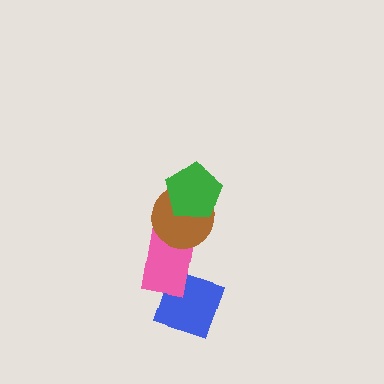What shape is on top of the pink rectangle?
The brown circle is on top of the pink rectangle.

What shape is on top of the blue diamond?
The pink rectangle is on top of the blue diamond.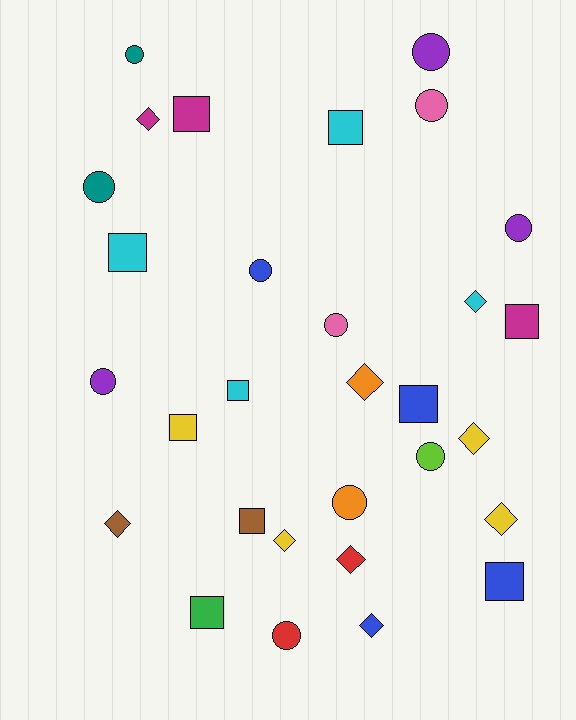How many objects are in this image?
There are 30 objects.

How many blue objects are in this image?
There are 4 blue objects.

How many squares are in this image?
There are 10 squares.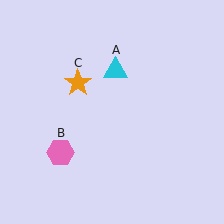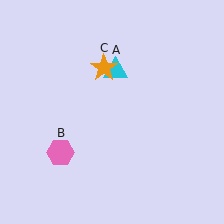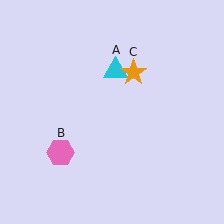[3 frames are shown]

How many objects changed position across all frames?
1 object changed position: orange star (object C).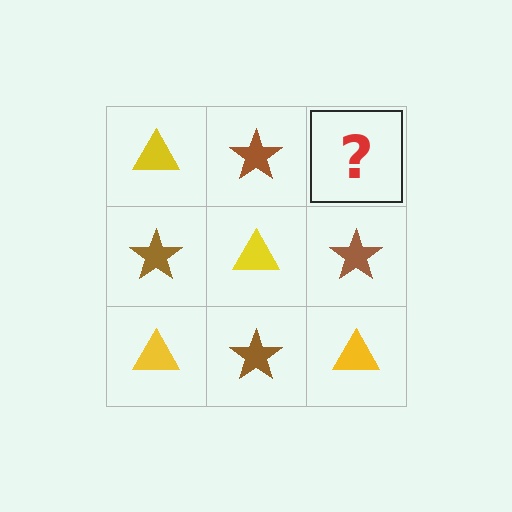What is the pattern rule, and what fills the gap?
The rule is that it alternates yellow triangle and brown star in a checkerboard pattern. The gap should be filled with a yellow triangle.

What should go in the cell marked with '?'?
The missing cell should contain a yellow triangle.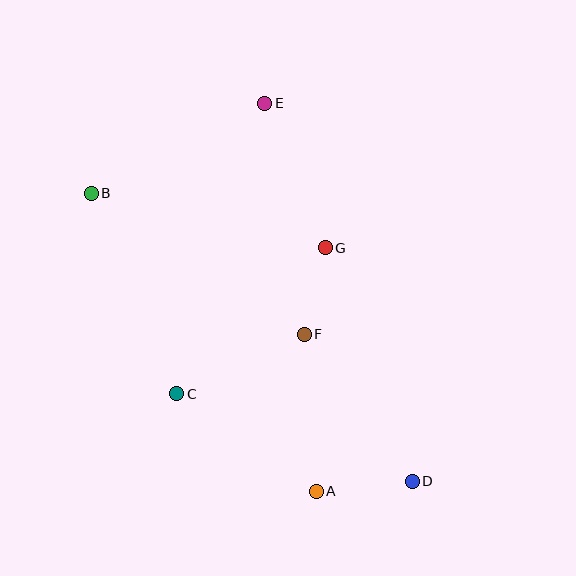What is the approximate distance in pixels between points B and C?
The distance between B and C is approximately 218 pixels.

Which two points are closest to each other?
Points F and G are closest to each other.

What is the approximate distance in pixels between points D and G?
The distance between D and G is approximately 249 pixels.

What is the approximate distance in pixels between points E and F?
The distance between E and F is approximately 235 pixels.